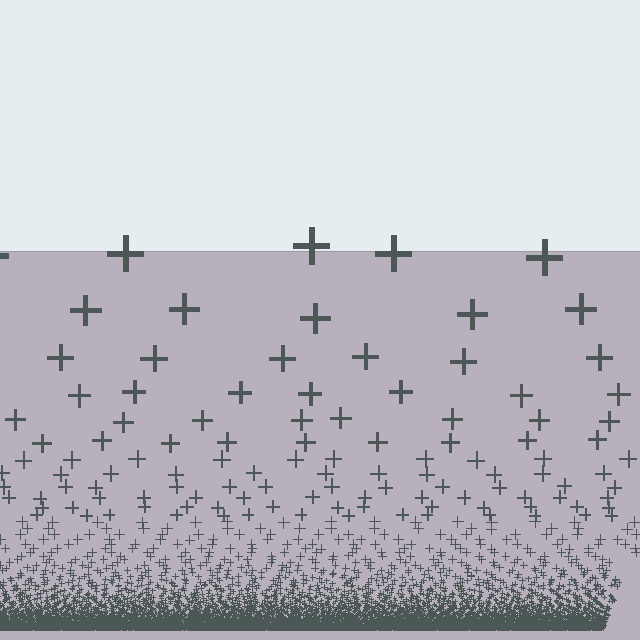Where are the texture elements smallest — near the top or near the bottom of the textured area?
Near the bottom.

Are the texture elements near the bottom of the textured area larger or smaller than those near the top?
Smaller. The gradient is inverted — elements near the bottom are smaller and denser.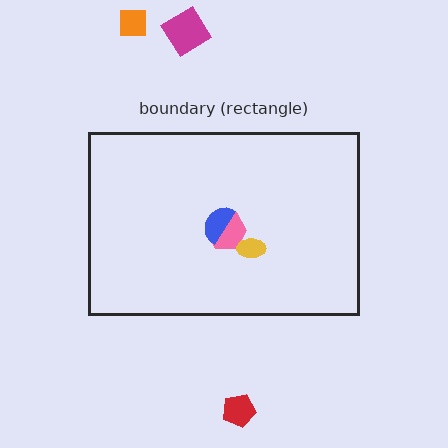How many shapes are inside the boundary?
3 inside, 3 outside.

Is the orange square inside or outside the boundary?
Outside.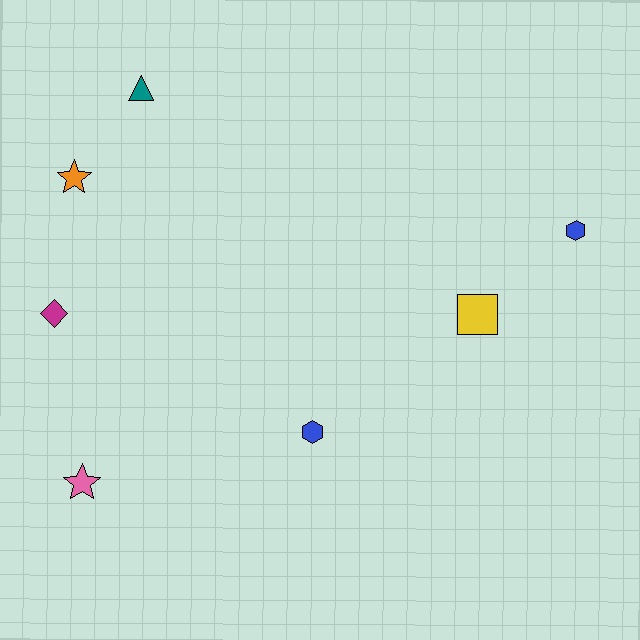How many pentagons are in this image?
There are no pentagons.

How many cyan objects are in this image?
There are no cyan objects.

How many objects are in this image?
There are 7 objects.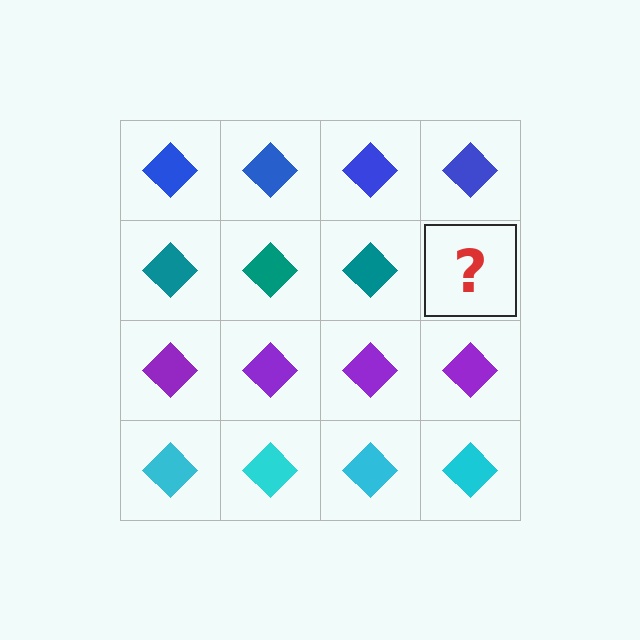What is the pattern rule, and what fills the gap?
The rule is that each row has a consistent color. The gap should be filled with a teal diamond.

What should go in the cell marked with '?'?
The missing cell should contain a teal diamond.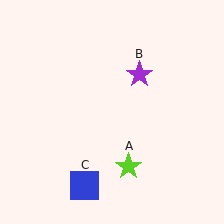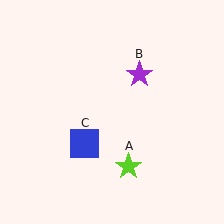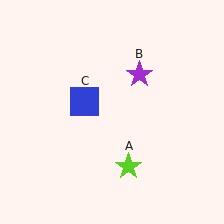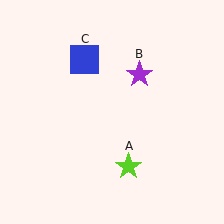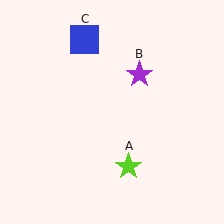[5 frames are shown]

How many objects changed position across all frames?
1 object changed position: blue square (object C).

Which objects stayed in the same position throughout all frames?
Lime star (object A) and purple star (object B) remained stationary.